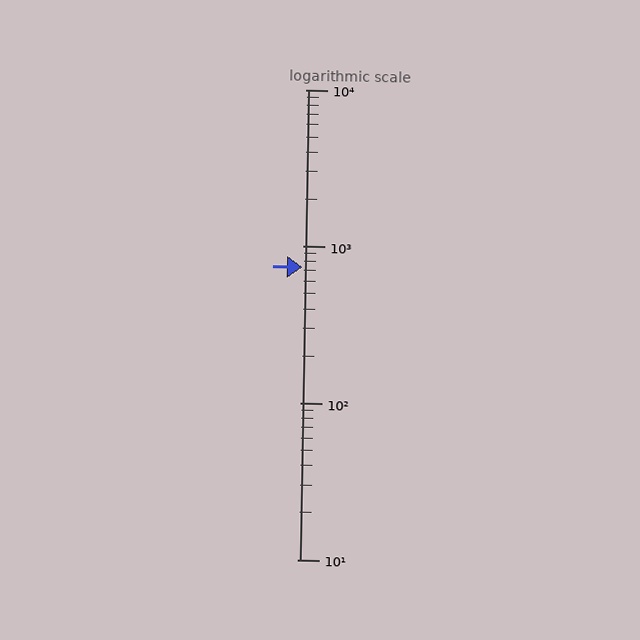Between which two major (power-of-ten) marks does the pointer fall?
The pointer is between 100 and 1000.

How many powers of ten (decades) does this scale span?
The scale spans 3 decades, from 10 to 10000.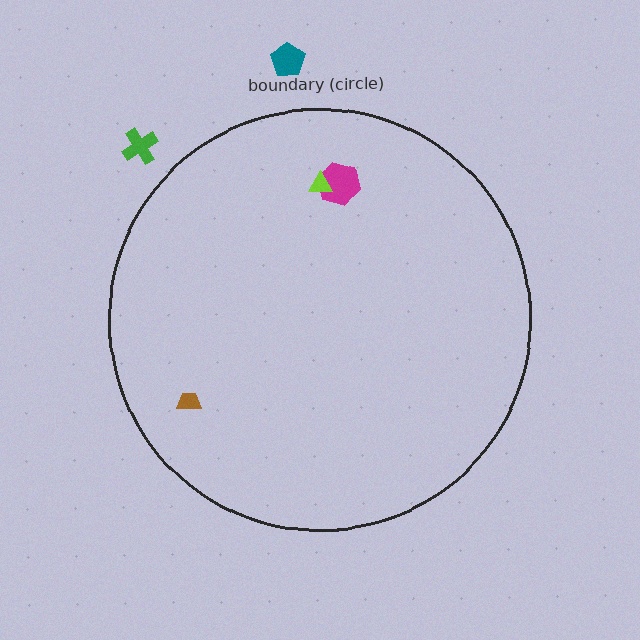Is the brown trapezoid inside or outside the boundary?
Inside.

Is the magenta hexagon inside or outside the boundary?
Inside.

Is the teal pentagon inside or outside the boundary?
Outside.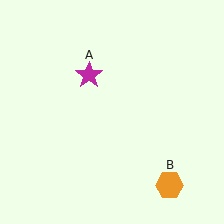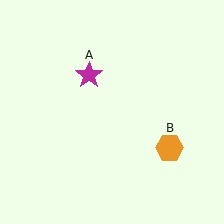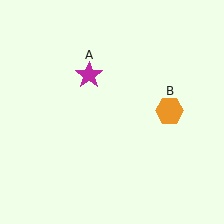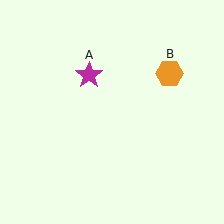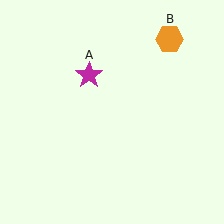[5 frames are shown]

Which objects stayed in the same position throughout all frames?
Magenta star (object A) remained stationary.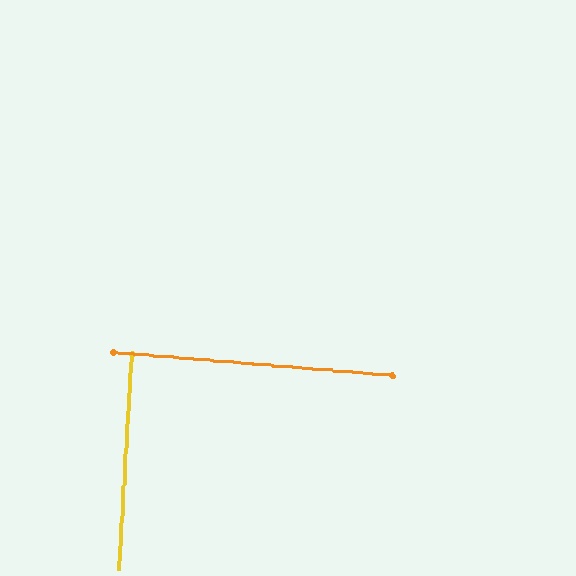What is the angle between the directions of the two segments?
Approximately 89 degrees.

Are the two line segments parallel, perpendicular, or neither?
Perpendicular — they meet at approximately 89°.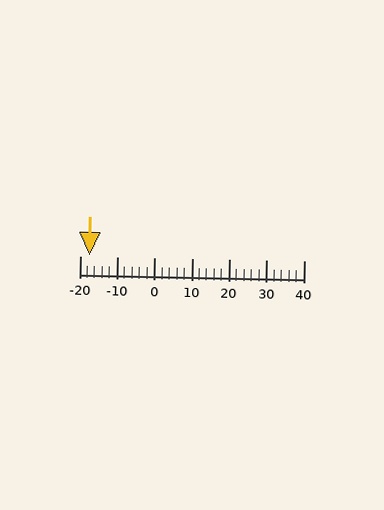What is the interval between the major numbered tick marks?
The major tick marks are spaced 10 units apart.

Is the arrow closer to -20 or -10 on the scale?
The arrow is closer to -20.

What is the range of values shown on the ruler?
The ruler shows values from -20 to 40.